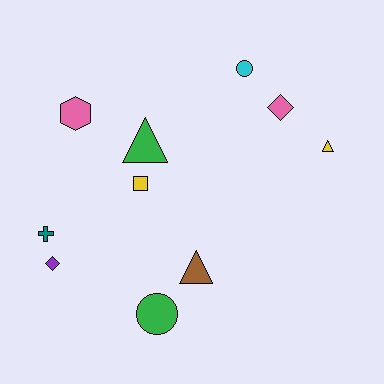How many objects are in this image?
There are 10 objects.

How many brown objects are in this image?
There is 1 brown object.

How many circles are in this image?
There are 2 circles.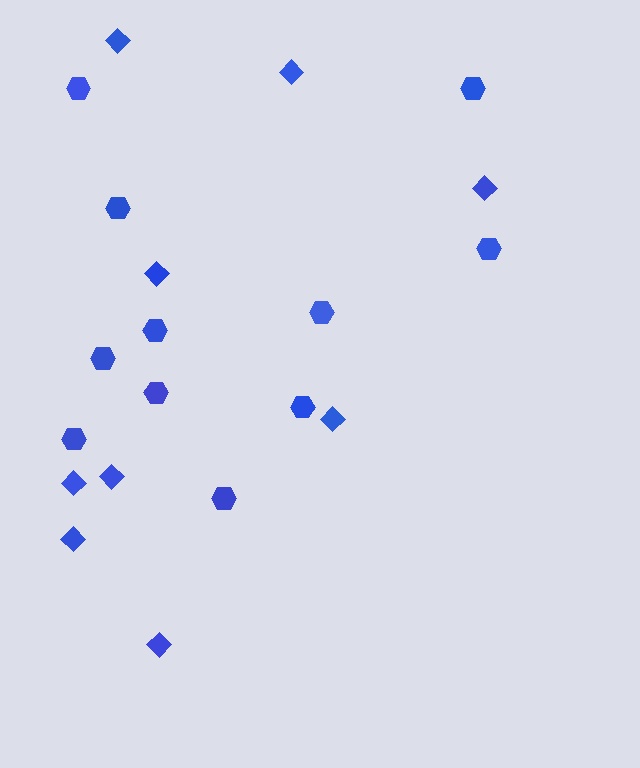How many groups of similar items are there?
There are 2 groups: one group of diamonds (9) and one group of hexagons (11).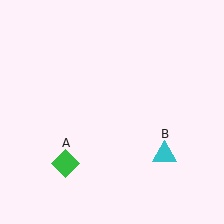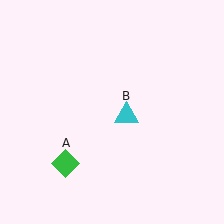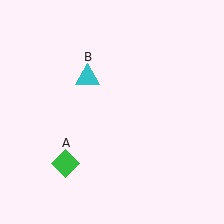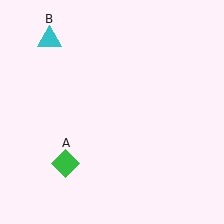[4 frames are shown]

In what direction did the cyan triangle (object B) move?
The cyan triangle (object B) moved up and to the left.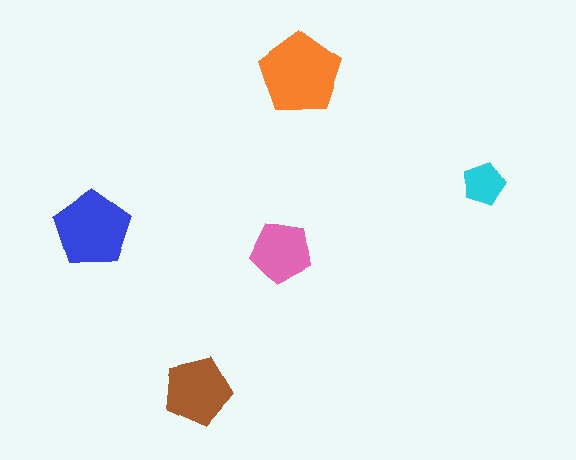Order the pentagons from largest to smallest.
the orange one, the blue one, the brown one, the pink one, the cyan one.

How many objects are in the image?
There are 5 objects in the image.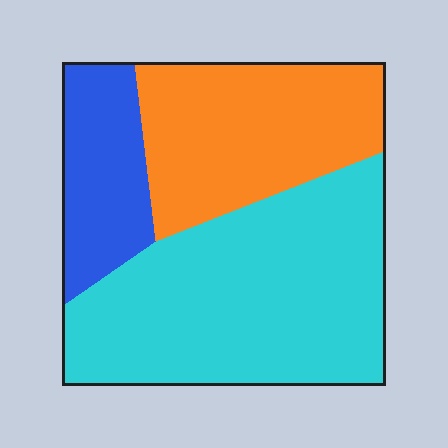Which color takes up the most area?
Cyan, at roughly 50%.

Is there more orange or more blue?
Orange.